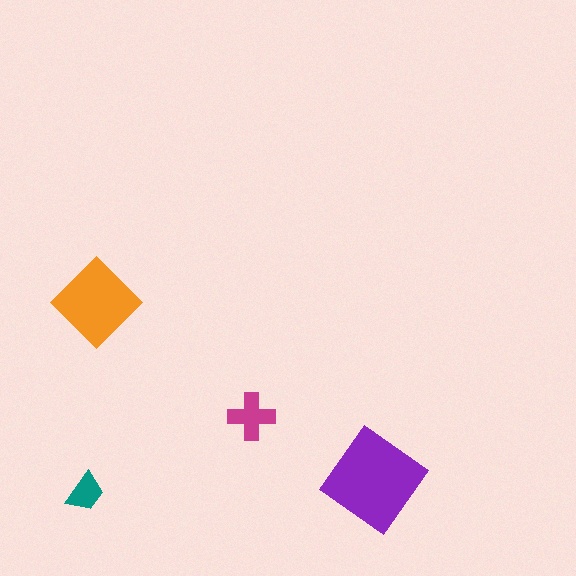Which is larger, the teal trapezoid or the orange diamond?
The orange diamond.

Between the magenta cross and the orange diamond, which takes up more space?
The orange diamond.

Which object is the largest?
The purple diamond.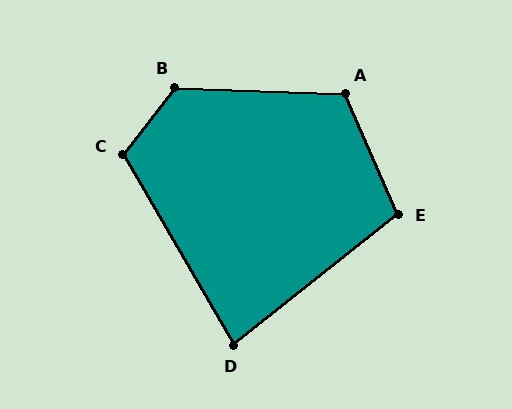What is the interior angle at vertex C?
Approximately 112 degrees (obtuse).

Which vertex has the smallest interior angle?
D, at approximately 82 degrees.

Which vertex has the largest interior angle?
B, at approximately 126 degrees.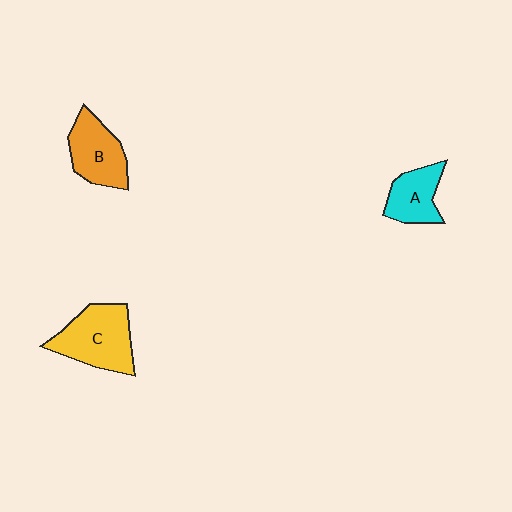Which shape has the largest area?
Shape C (yellow).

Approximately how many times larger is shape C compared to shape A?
Approximately 1.6 times.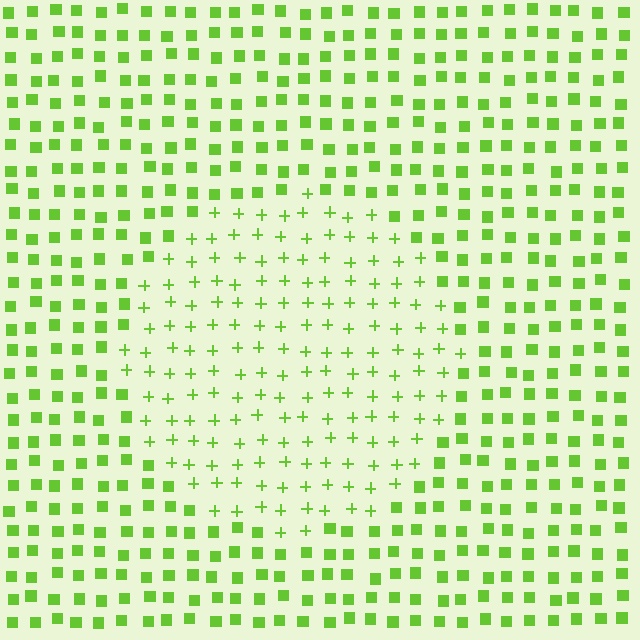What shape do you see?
I see a circle.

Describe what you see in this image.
The image is filled with small lime elements arranged in a uniform grid. A circle-shaped region contains plus signs, while the surrounding area contains squares. The boundary is defined purely by the change in element shape.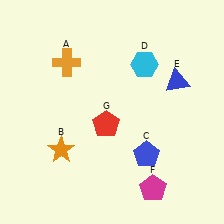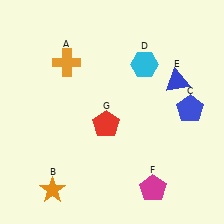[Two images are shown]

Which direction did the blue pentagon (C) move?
The blue pentagon (C) moved up.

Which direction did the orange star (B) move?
The orange star (B) moved down.